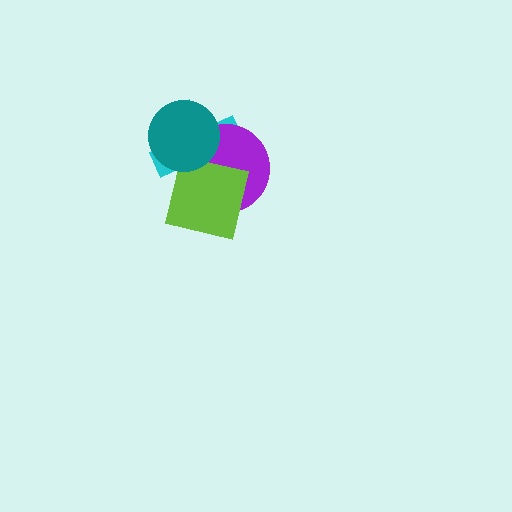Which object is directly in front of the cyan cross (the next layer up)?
The purple circle is directly in front of the cyan cross.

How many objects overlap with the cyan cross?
3 objects overlap with the cyan cross.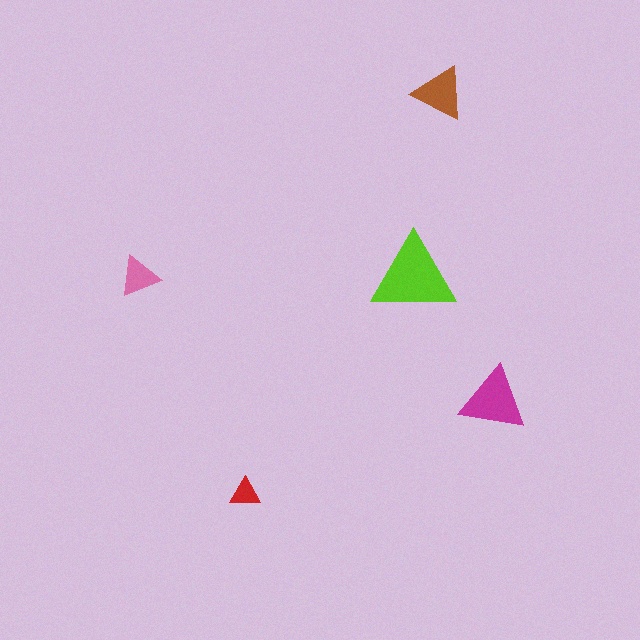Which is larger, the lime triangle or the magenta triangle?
The lime one.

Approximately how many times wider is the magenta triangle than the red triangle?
About 2 times wider.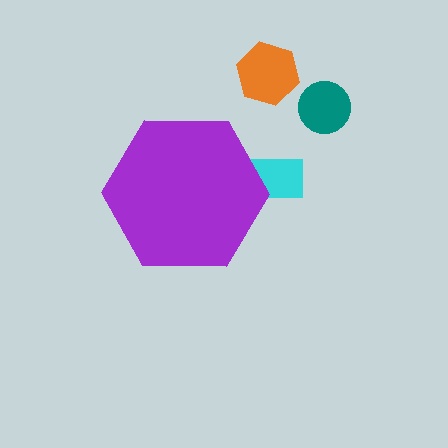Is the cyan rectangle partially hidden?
Yes, the cyan rectangle is partially hidden behind the purple hexagon.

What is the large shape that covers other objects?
A purple hexagon.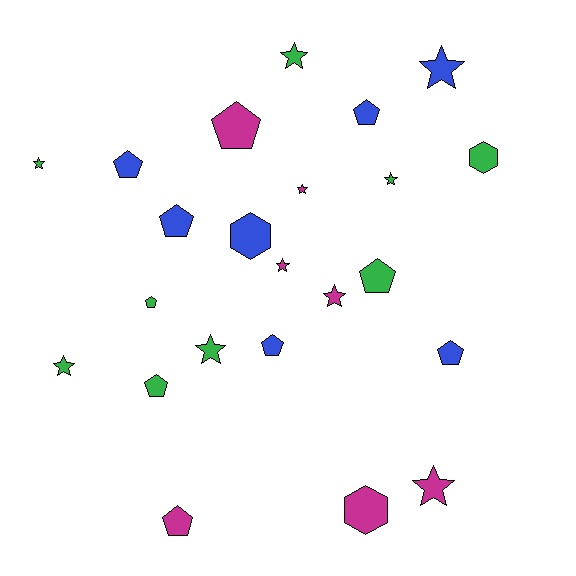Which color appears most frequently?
Green, with 9 objects.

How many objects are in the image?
There are 23 objects.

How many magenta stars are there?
There are 4 magenta stars.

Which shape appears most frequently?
Pentagon, with 10 objects.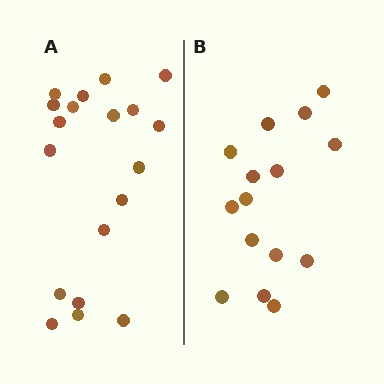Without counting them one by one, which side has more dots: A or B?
Region A (the left region) has more dots.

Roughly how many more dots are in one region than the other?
Region A has about 4 more dots than region B.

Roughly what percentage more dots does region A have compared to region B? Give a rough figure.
About 25% more.